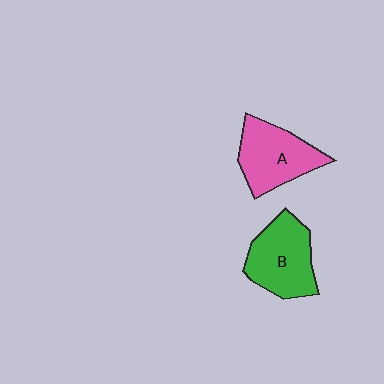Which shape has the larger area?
Shape B (green).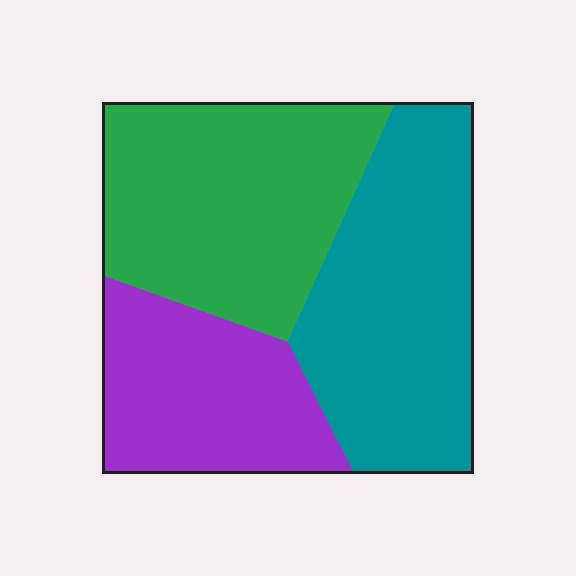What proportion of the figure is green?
Green takes up about three eighths (3/8) of the figure.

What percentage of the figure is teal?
Teal takes up between a third and a half of the figure.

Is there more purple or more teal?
Teal.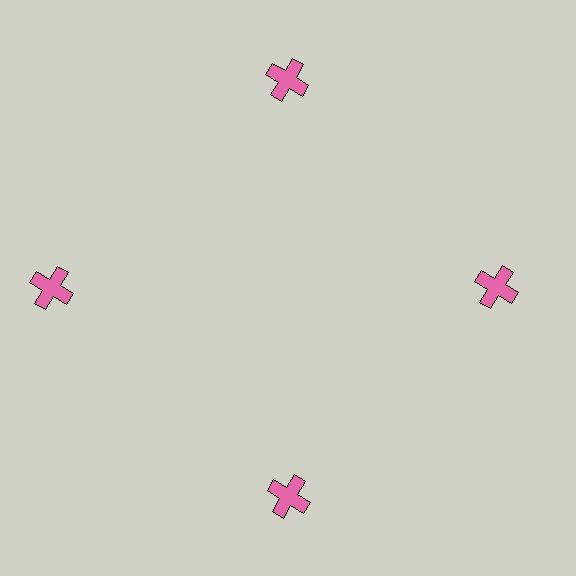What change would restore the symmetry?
The symmetry would be restored by moving it inward, back onto the ring so that all 4 crosses sit at equal angles and equal distance from the center.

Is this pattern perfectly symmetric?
No. The 4 pink crosses are arranged in a ring, but one element near the 9 o'clock position is pushed outward from the center, breaking the 4-fold rotational symmetry.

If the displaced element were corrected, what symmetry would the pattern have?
It would have 4-fold rotational symmetry — the pattern would map onto itself every 90 degrees.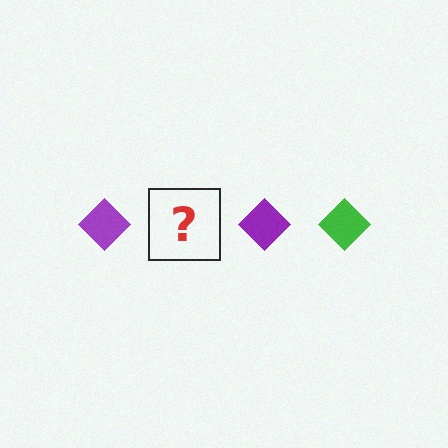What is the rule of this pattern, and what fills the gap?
The rule is that the pattern cycles through purple, green diamonds. The gap should be filled with a green diamond.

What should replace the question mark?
The question mark should be replaced with a green diamond.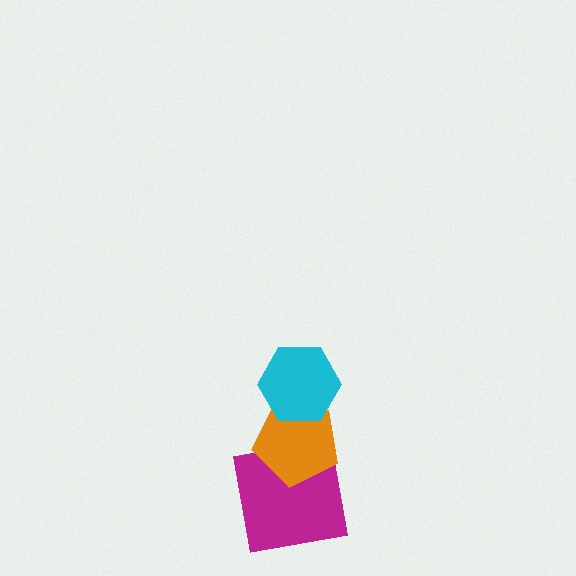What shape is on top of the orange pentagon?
The cyan hexagon is on top of the orange pentagon.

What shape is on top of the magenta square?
The orange pentagon is on top of the magenta square.